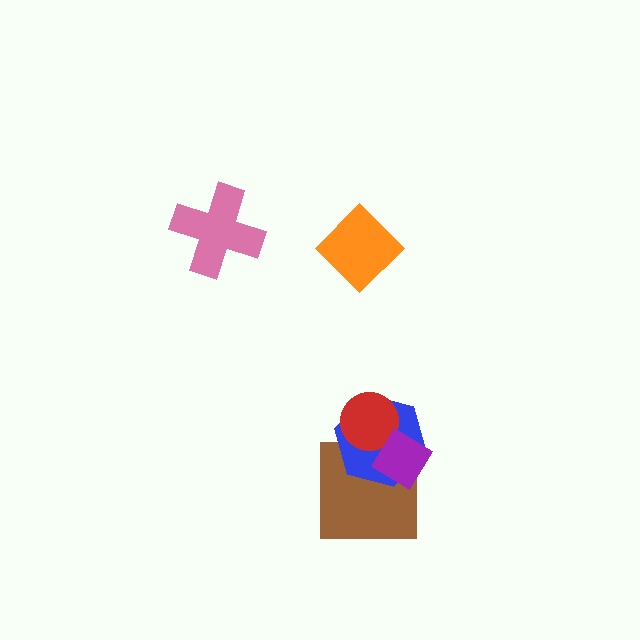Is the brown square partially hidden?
Yes, it is partially covered by another shape.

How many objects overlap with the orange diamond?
0 objects overlap with the orange diamond.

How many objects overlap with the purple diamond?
3 objects overlap with the purple diamond.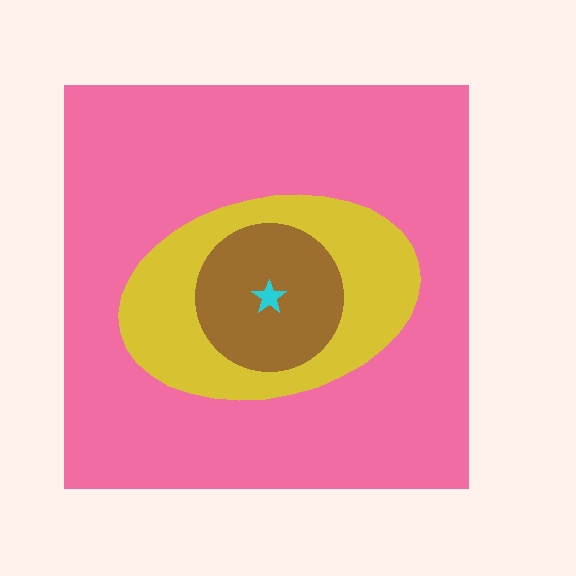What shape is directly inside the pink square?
The yellow ellipse.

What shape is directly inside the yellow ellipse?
The brown circle.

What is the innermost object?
The cyan star.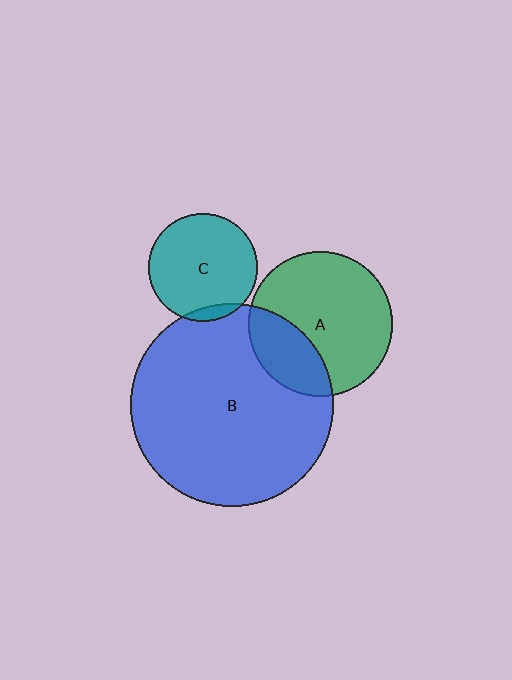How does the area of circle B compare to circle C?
Approximately 3.5 times.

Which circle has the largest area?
Circle B (blue).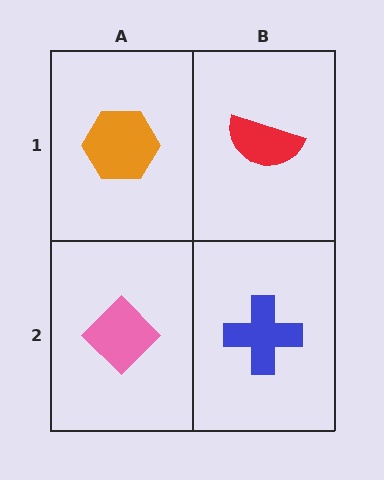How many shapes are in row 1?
2 shapes.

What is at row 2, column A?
A pink diamond.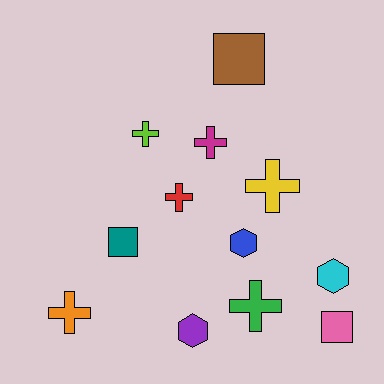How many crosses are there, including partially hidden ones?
There are 6 crosses.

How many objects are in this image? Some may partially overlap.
There are 12 objects.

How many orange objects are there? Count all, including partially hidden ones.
There is 1 orange object.